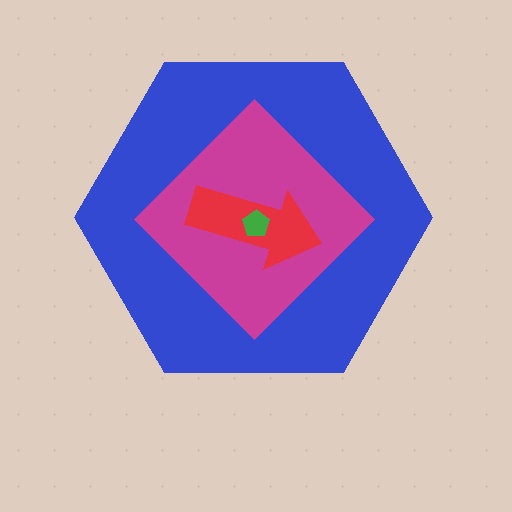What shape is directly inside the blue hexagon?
The magenta diamond.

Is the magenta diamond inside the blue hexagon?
Yes.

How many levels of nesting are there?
4.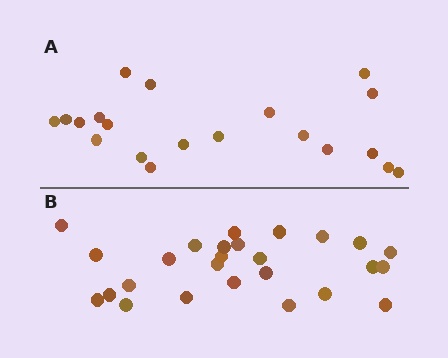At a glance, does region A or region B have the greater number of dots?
Region B (the bottom region) has more dots.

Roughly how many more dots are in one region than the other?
Region B has about 6 more dots than region A.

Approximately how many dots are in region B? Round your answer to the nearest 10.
About 30 dots. (The exact count is 26, which rounds to 30.)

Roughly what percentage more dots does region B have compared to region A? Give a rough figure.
About 30% more.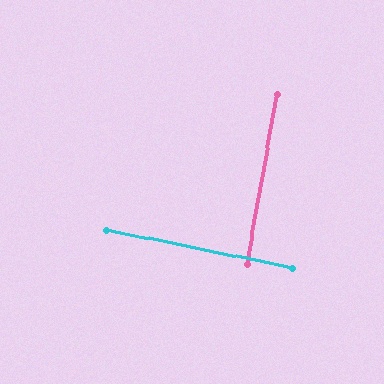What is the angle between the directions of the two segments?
Approximately 89 degrees.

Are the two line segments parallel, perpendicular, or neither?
Perpendicular — they meet at approximately 89°.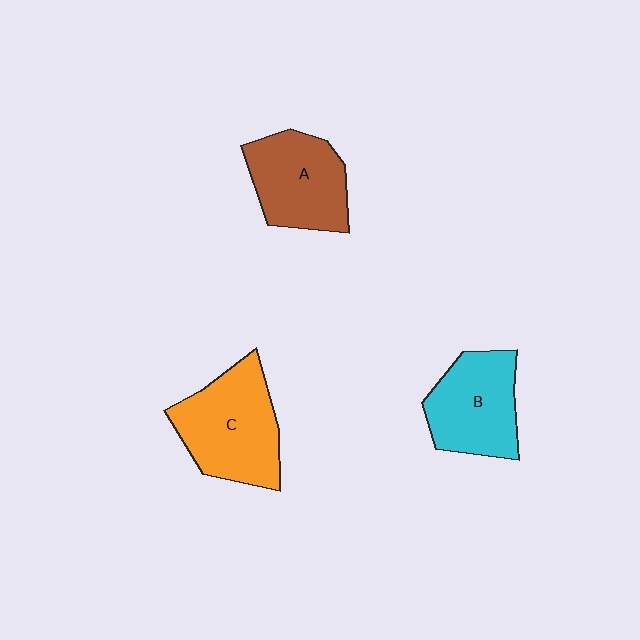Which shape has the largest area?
Shape C (orange).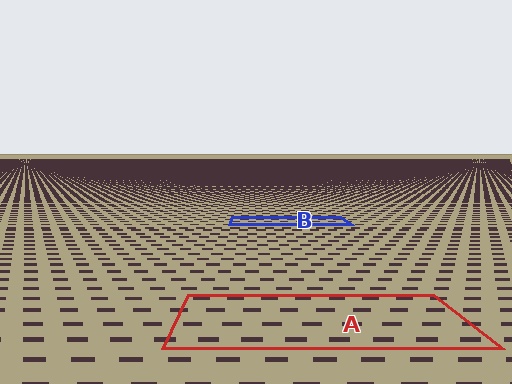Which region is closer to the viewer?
Region A is closer. The texture elements there are larger and more spread out.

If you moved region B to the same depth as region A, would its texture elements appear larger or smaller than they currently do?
They would appear larger. At a closer depth, the same texture elements are projected at a bigger on-screen size.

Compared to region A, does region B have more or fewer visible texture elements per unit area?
Region B has more texture elements per unit area — they are packed more densely because it is farther away.